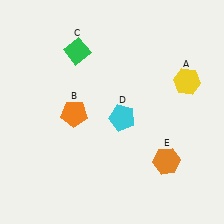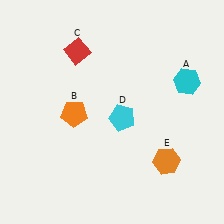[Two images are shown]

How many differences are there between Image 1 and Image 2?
There are 2 differences between the two images.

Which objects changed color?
A changed from yellow to cyan. C changed from green to red.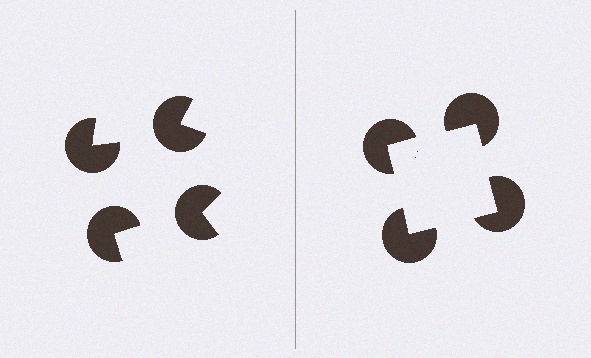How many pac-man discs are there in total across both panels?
8 — 4 on each side.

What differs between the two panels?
The pac-man discs are positioned identically on both sides; only the wedge orientations differ. On the right they align to a square; on the left they are misaligned.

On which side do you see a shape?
An illusory square appears on the right side. On the left side the wedge cuts are rotated, so no coherent shape forms.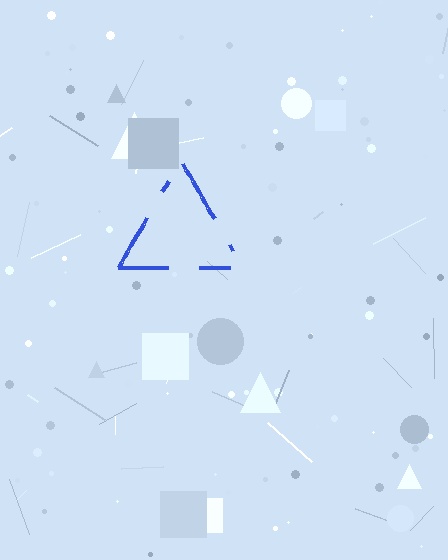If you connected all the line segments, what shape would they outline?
They would outline a triangle.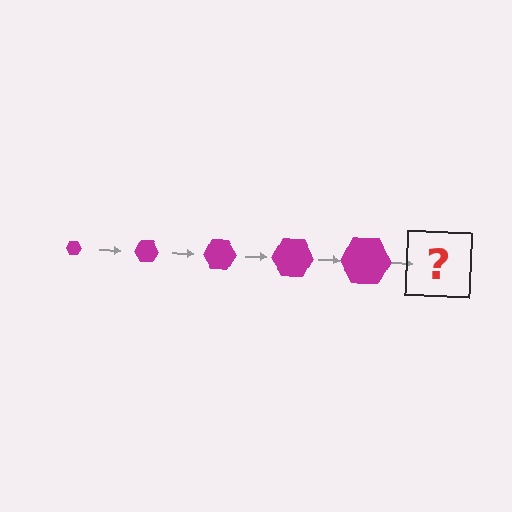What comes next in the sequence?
The next element should be a magenta hexagon, larger than the previous one.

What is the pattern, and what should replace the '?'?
The pattern is that the hexagon gets progressively larger each step. The '?' should be a magenta hexagon, larger than the previous one.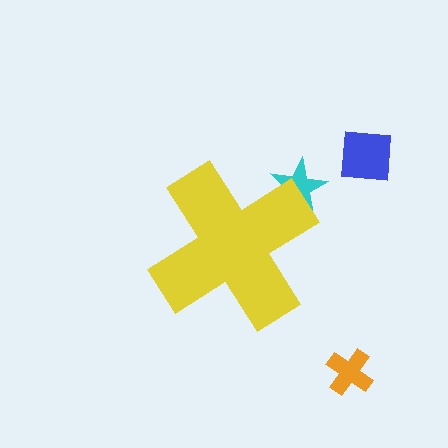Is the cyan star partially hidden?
Yes, the cyan star is partially hidden behind the yellow cross.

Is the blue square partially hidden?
No, the blue square is fully visible.